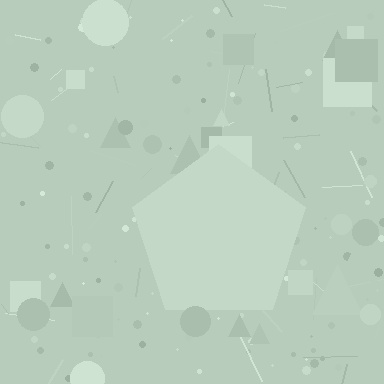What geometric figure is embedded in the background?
A pentagon is embedded in the background.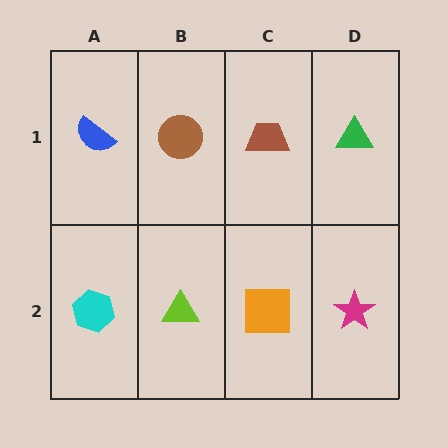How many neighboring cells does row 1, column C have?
3.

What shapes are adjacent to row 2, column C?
A brown trapezoid (row 1, column C), a lime triangle (row 2, column B), a magenta star (row 2, column D).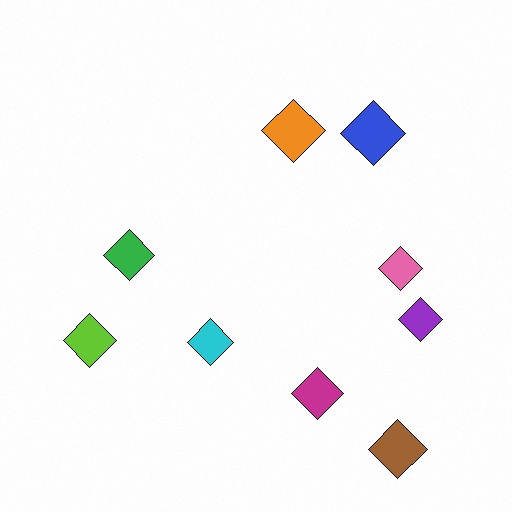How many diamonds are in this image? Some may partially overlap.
There are 9 diamonds.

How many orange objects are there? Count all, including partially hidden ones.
There is 1 orange object.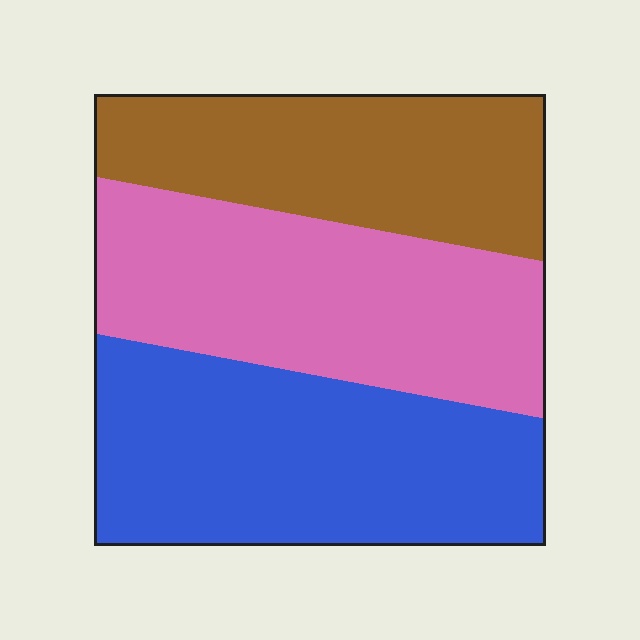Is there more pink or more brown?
Pink.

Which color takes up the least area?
Brown, at roughly 30%.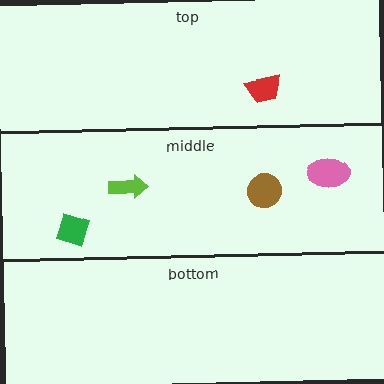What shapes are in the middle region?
The lime arrow, the brown circle, the pink ellipse, the green diamond.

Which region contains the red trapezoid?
The top region.